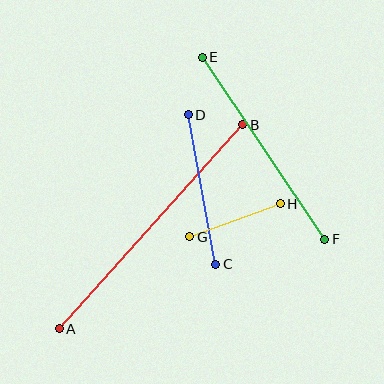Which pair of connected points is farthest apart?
Points A and B are farthest apart.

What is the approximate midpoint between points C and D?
The midpoint is at approximately (202, 189) pixels.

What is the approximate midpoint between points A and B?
The midpoint is at approximately (151, 227) pixels.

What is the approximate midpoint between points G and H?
The midpoint is at approximately (235, 220) pixels.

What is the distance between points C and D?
The distance is approximately 152 pixels.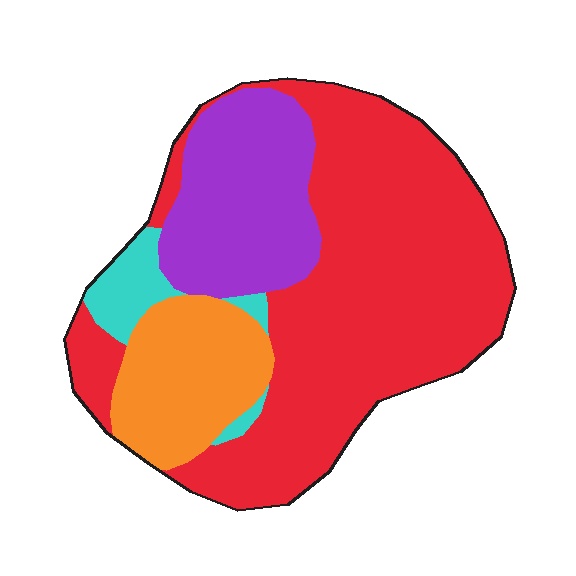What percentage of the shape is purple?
Purple covers 21% of the shape.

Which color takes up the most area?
Red, at roughly 60%.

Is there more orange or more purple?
Purple.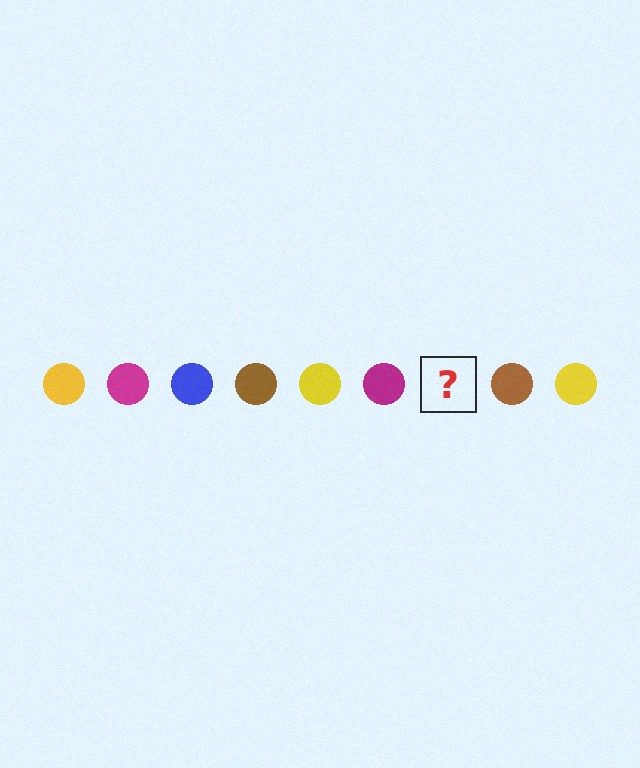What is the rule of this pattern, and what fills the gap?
The rule is that the pattern cycles through yellow, magenta, blue, brown circles. The gap should be filled with a blue circle.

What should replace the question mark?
The question mark should be replaced with a blue circle.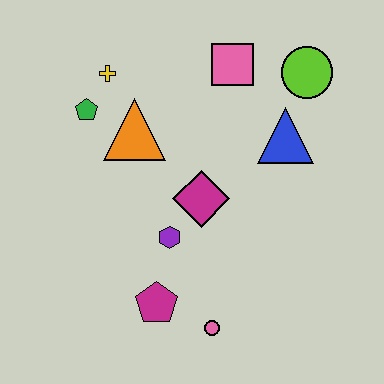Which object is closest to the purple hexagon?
The magenta diamond is closest to the purple hexagon.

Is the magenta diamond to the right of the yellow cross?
Yes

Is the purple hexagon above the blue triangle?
No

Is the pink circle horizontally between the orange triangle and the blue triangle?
Yes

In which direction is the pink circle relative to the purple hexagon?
The pink circle is below the purple hexagon.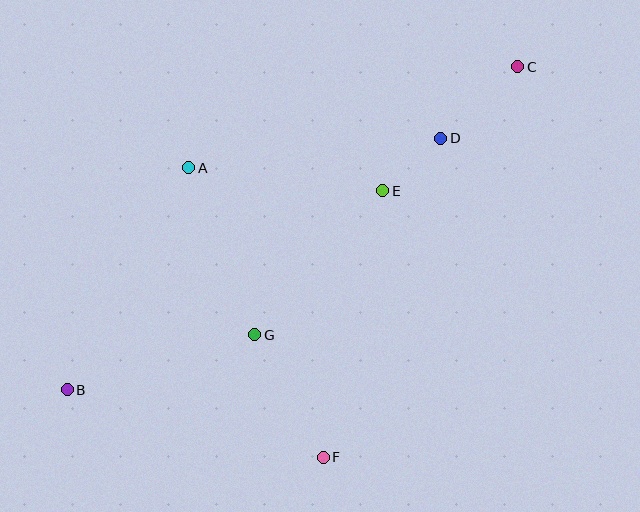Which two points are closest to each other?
Points D and E are closest to each other.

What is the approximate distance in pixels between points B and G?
The distance between B and G is approximately 195 pixels.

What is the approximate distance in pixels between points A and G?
The distance between A and G is approximately 180 pixels.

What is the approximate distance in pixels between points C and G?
The distance between C and G is approximately 375 pixels.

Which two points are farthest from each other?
Points B and C are farthest from each other.